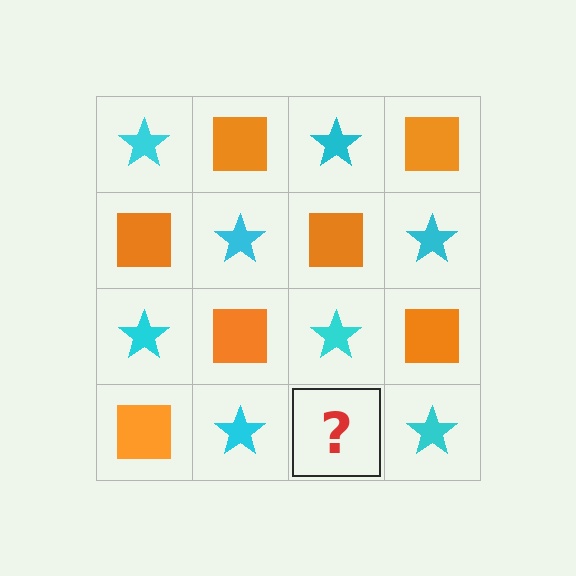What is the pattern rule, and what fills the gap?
The rule is that it alternates cyan star and orange square in a checkerboard pattern. The gap should be filled with an orange square.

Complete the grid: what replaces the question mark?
The question mark should be replaced with an orange square.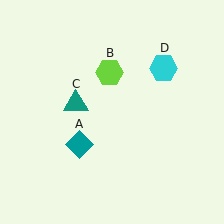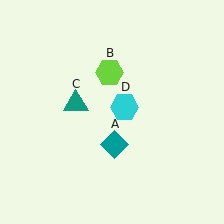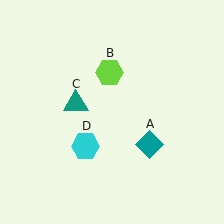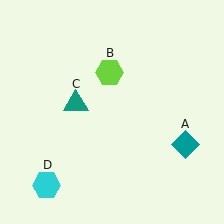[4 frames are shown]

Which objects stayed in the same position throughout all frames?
Lime hexagon (object B) and teal triangle (object C) remained stationary.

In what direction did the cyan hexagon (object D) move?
The cyan hexagon (object D) moved down and to the left.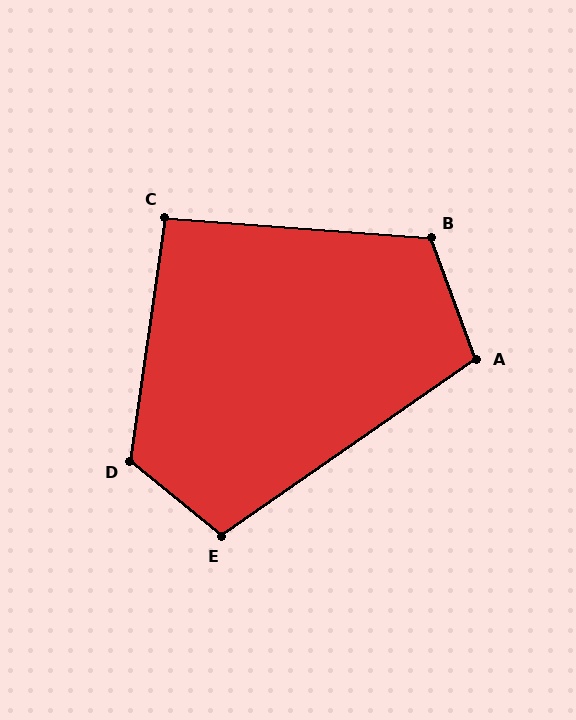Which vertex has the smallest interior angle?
C, at approximately 94 degrees.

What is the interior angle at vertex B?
Approximately 115 degrees (obtuse).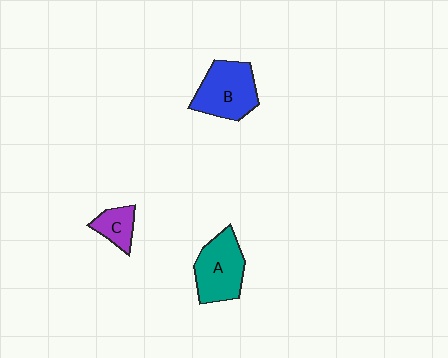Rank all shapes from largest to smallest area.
From largest to smallest: B (blue), A (teal), C (purple).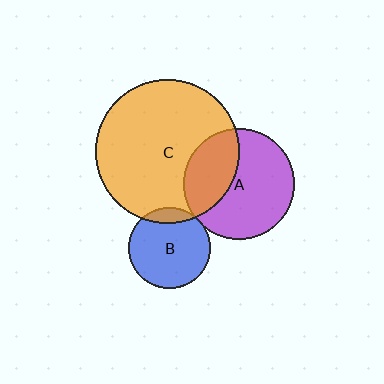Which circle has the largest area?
Circle C (orange).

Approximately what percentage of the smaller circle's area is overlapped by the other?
Approximately 10%.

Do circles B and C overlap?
Yes.